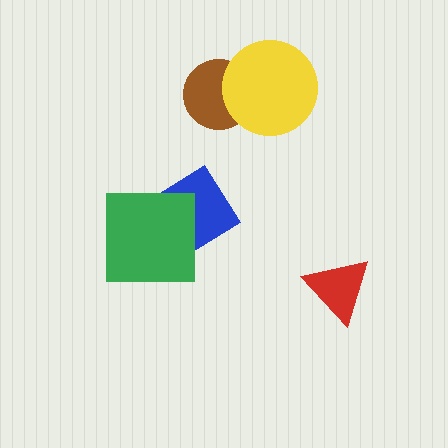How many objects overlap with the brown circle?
1 object overlaps with the brown circle.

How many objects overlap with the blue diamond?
1 object overlaps with the blue diamond.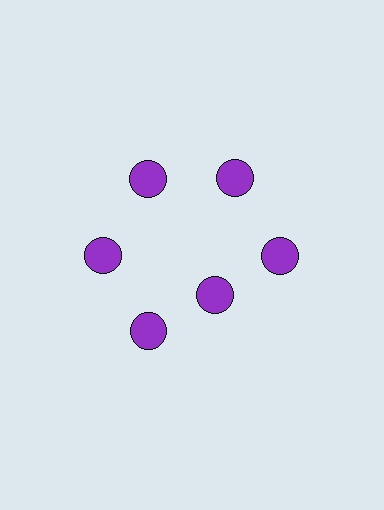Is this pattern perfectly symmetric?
No. The 6 purple circles are arranged in a ring, but one element near the 5 o'clock position is pulled inward toward the center, breaking the 6-fold rotational symmetry.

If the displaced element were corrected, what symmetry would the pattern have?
It would have 6-fold rotational symmetry — the pattern would map onto itself every 60 degrees.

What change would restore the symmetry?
The symmetry would be restored by moving it outward, back onto the ring so that all 6 circles sit at equal angles and equal distance from the center.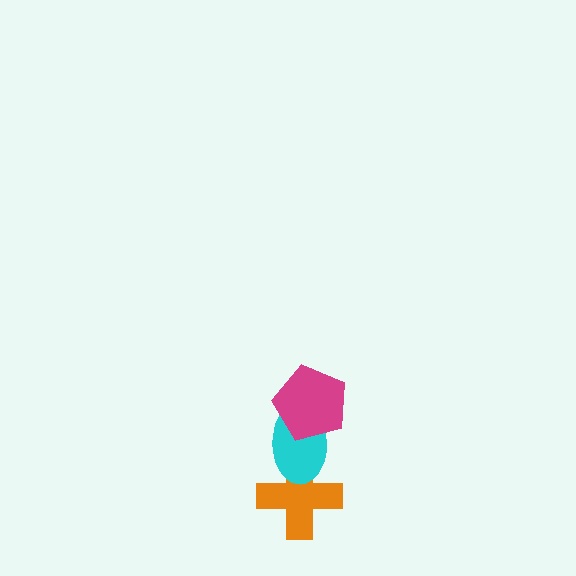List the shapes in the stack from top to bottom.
From top to bottom: the magenta pentagon, the cyan ellipse, the orange cross.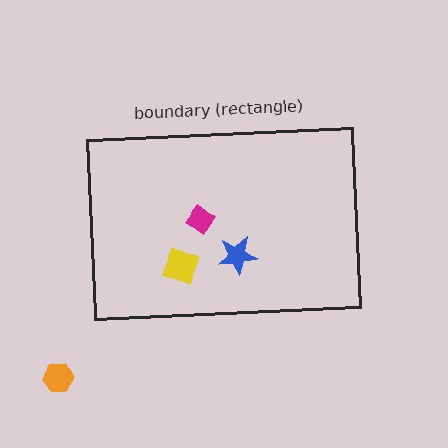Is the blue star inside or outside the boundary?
Inside.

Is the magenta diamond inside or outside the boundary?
Inside.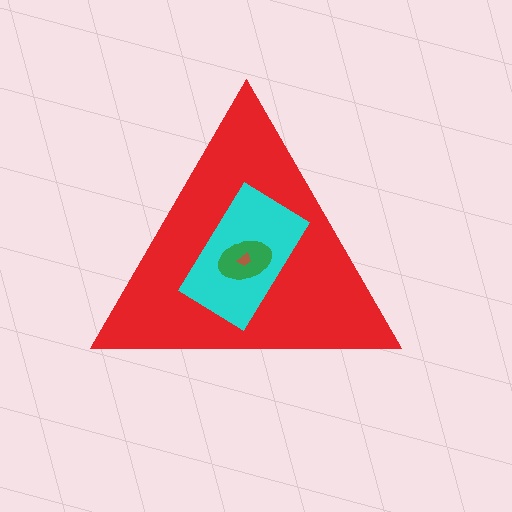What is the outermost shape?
The red triangle.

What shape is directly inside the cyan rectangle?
The green ellipse.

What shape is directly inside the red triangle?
The cyan rectangle.